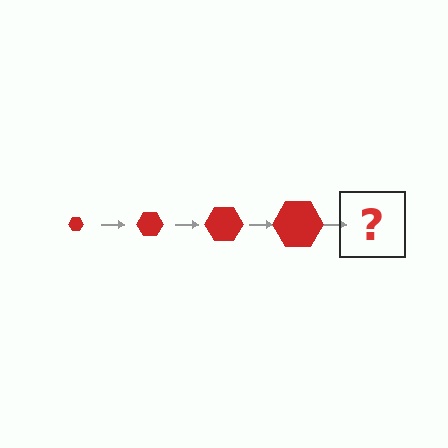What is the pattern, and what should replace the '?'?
The pattern is that the hexagon gets progressively larger each step. The '?' should be a red hexagon, larger than the previous one.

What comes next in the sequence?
The next element should be a red hexagon, larger than the previous one.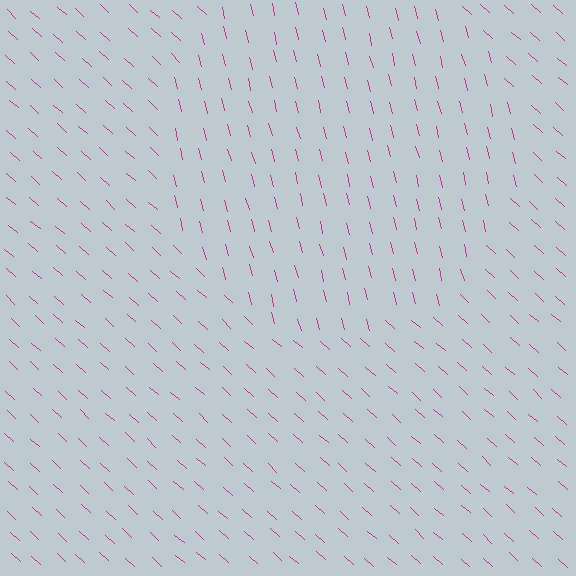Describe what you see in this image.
The image is filled with small magenta line segments. A circle region in the image has lines oriented differently from the surrounding lines, creating a visible texture boundary.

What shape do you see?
I see a circle.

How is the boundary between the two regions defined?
The boundary is defined purely by a change in line orientation (approximately 34 degrees difference). All lines are the same color and thickness.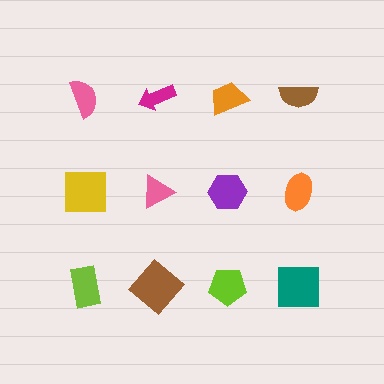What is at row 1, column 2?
A magenta arrow.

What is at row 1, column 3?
An orange trapezoid.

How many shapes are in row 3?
4 shapes.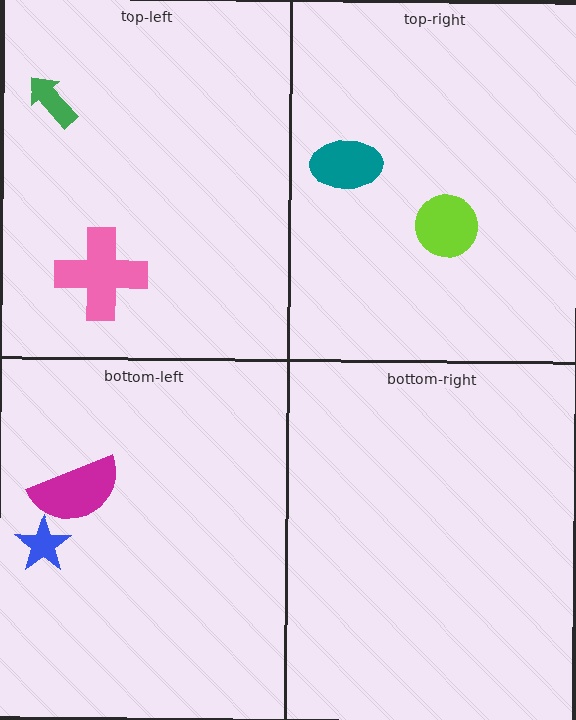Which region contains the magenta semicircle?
The bottom-left region.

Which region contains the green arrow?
The top-left region.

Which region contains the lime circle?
The top-right region.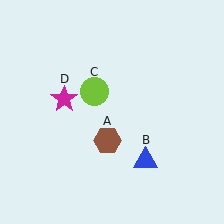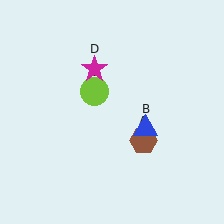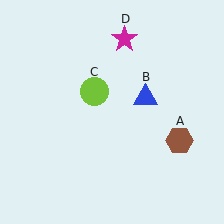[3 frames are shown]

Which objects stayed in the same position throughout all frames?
Lime circle (object C) remained stationary.